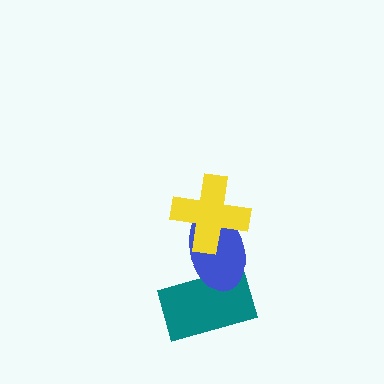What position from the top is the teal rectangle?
The teal rectangle is 3rd from the top.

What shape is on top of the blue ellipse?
The yellow cross is on top of the blue ellipse.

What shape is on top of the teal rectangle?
The blue ellipse is on top of the teal rectangle.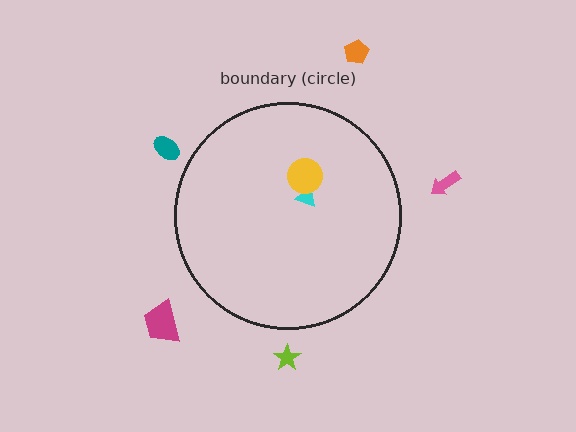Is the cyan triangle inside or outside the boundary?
Inside.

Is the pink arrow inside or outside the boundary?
Outside.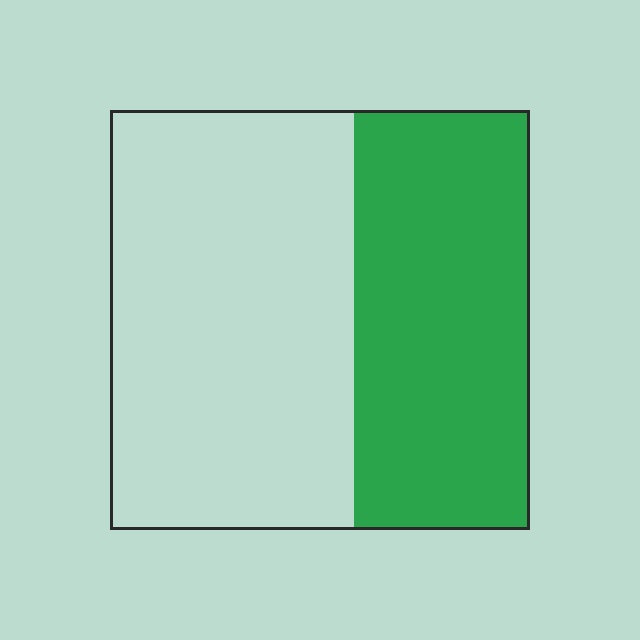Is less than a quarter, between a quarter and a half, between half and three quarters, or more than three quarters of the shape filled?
Between a quarter and a half.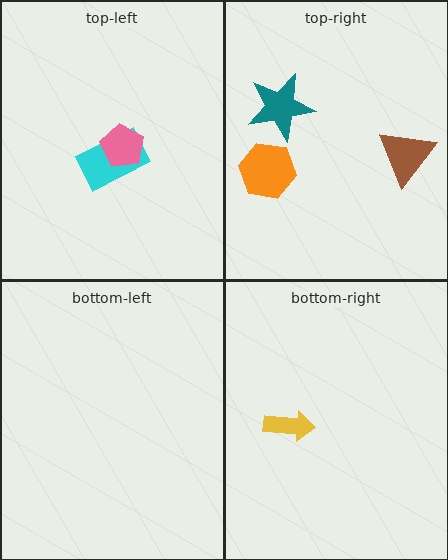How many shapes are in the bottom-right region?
1.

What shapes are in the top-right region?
The orange hexagon, the brown triangle, the teal star.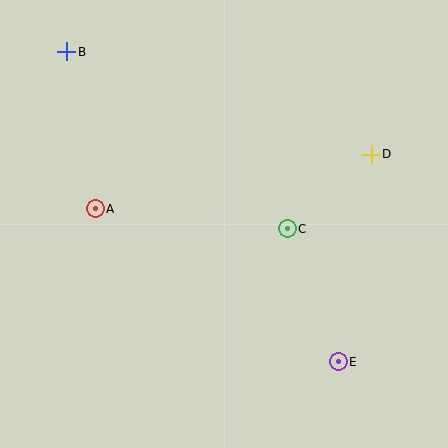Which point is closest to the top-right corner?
Point D is closest to the top-right corner.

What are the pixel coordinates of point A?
Point A is at (95, 209).